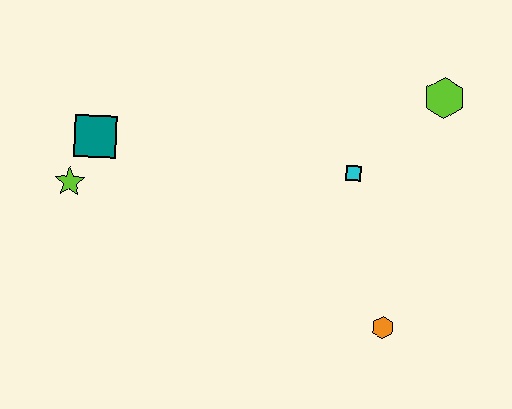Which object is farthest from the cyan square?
The lime star is farthest from the cyan square.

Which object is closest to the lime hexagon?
The cyan square is closest to the lime hexagon.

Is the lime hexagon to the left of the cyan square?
No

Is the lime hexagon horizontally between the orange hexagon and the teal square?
No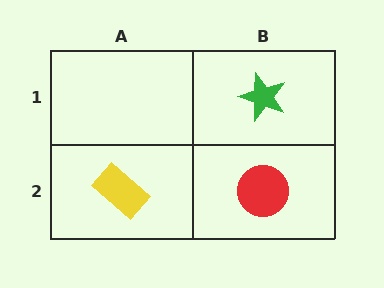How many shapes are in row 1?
1 shape.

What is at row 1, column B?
A green star.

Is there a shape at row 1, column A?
No, that cell is empty.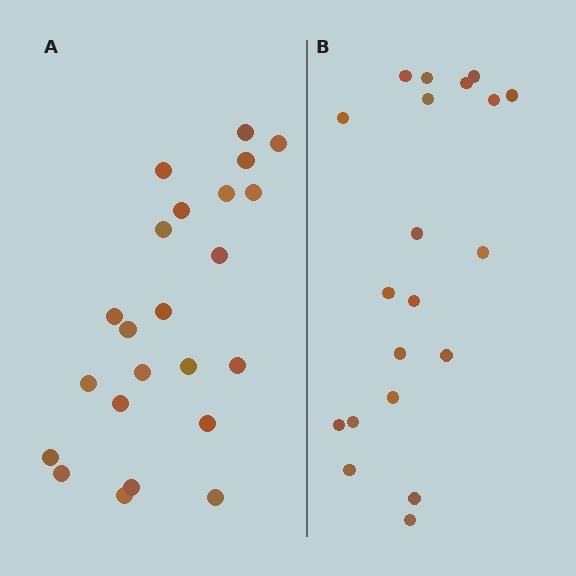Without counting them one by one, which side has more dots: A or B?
Region A (the left region) has more dots.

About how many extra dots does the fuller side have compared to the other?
Region A has just a few more — roughly 2 or 3 more dots than region B.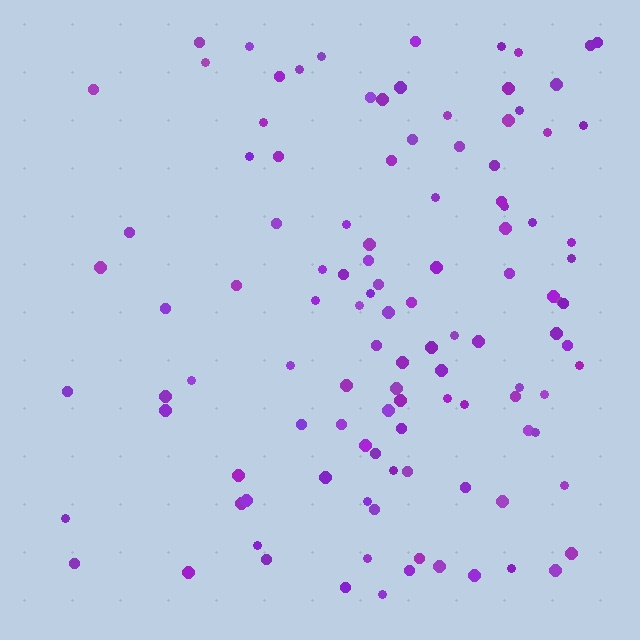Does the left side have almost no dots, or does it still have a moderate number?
Still a moderate number, just noticeably fewer than the right.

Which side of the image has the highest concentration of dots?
The right.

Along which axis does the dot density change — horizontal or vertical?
Horizontal.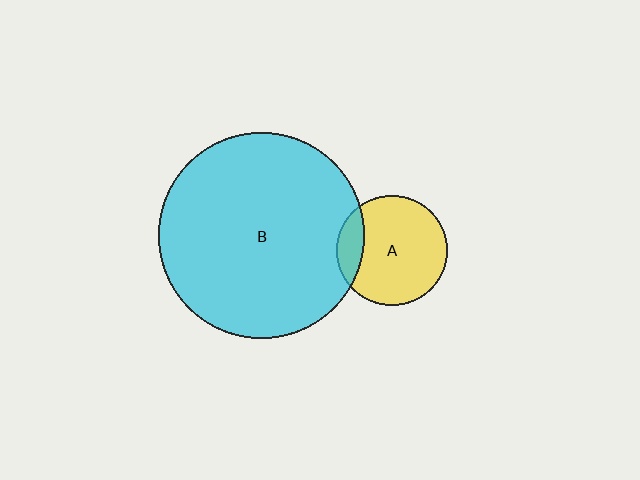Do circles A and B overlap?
Yes.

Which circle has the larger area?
Circle B (cyan).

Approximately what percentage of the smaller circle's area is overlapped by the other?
Approximately 15%.